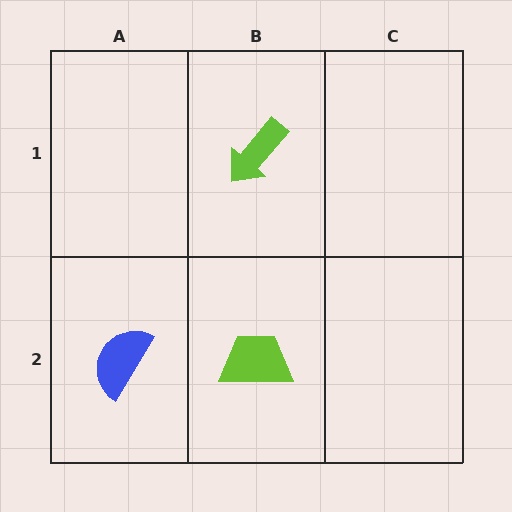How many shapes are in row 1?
1 shape.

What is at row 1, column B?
A lime arrow.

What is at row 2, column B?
A lime trapezoid.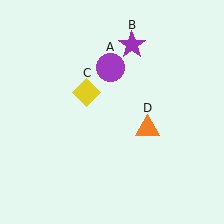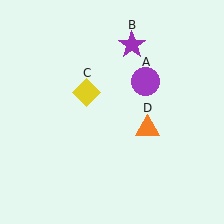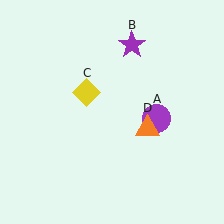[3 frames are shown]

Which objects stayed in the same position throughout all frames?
Purple star (object B) and yellow diamond (object C) and orange triangle (object D) remained stationary.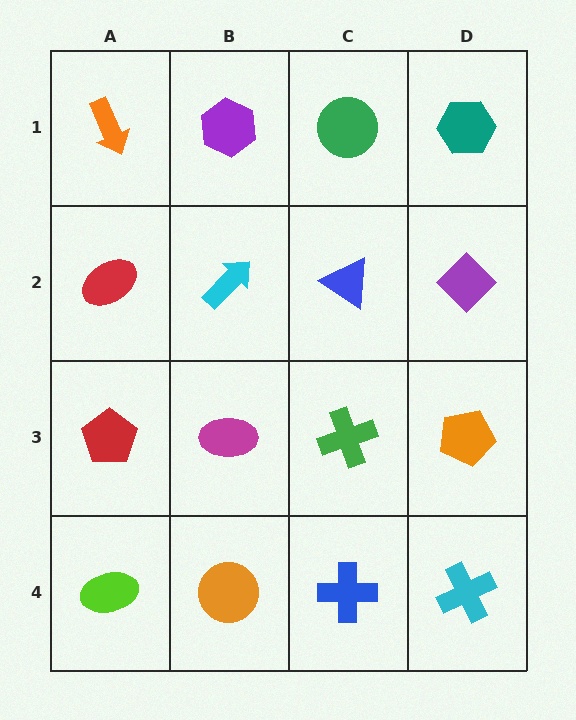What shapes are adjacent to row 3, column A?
A red ellipse (row 2, column A), a lime ellipse (row 4, column A), a magenta ellipse (row 3, column B).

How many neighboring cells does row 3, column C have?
4.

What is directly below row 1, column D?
A purple diamond.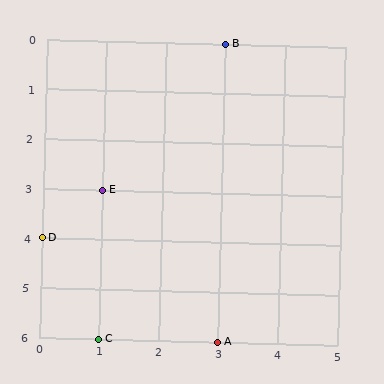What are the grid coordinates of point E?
Point E is at grid coordinates (1, 3).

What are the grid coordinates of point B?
Point B is at grid coordinates (3, 0).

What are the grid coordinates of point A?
Point A is at grid coordinates (3, 6).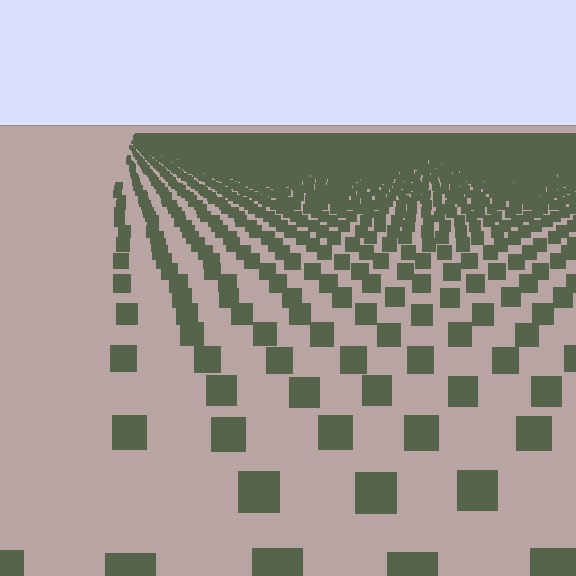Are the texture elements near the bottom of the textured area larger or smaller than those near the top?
Larger. Near the bottom, elements are closer to the viewer and appear at a bigger on-screen size.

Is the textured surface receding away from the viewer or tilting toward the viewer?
The surface is receding away from the viewer. Texture elements get smaller and denser toward the top.